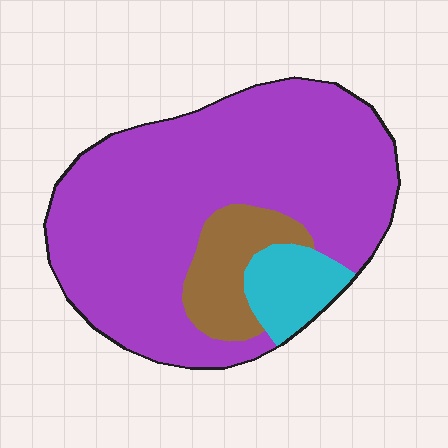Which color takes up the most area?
Purple, at roughly 80%.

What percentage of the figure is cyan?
Cyan covers roughly 10% of the figure.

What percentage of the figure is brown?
Brown covers 13% of the figure.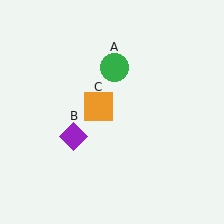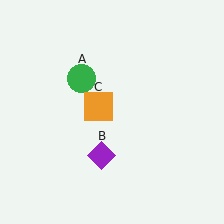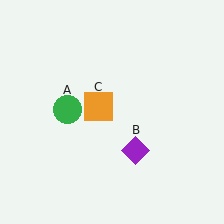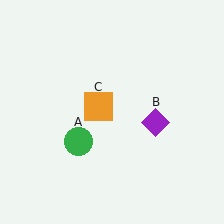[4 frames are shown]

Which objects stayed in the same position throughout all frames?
Orange square (object C) remained stationary.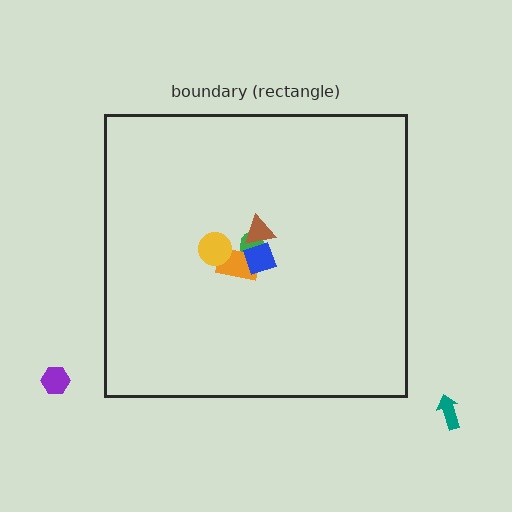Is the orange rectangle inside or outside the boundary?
Inside.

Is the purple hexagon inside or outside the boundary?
Outside.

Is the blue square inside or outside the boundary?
Inside.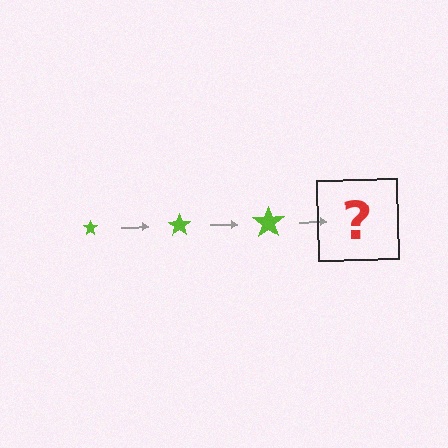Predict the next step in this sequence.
The next step is a lime star, larger than the previous one.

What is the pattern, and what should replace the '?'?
The pattern is that the star gets progressively larger each step. The '?' should be a lime star, larger than the previous one.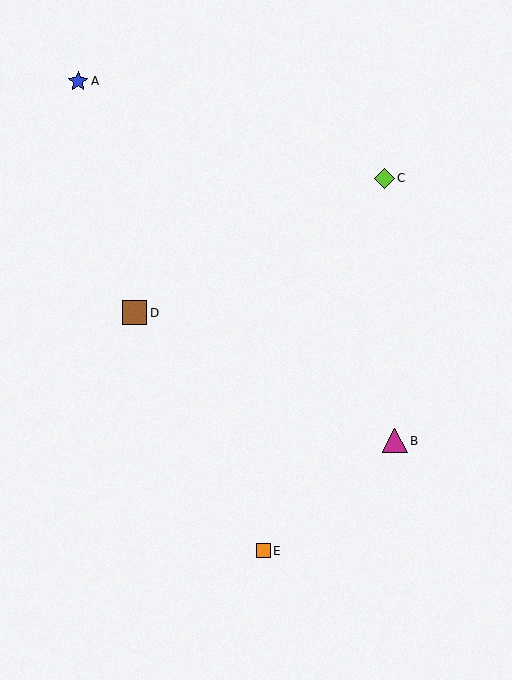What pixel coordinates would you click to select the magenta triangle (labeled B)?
Click at (395, 441) to select the magenta triangle B.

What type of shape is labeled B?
Shape B is a magenta triangle.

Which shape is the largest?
The magenta triangle (labeled B) is the largest.